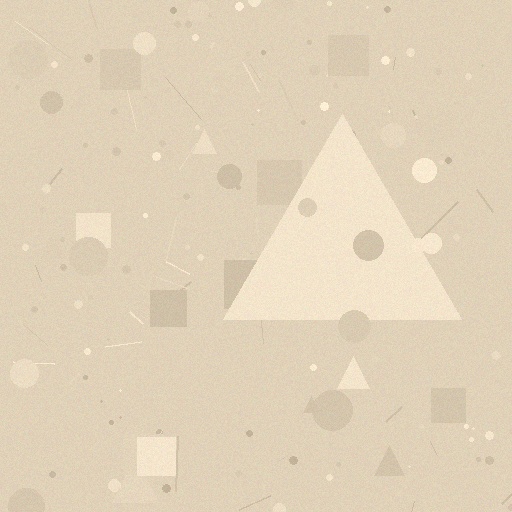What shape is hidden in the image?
A triangle is hidden in the image.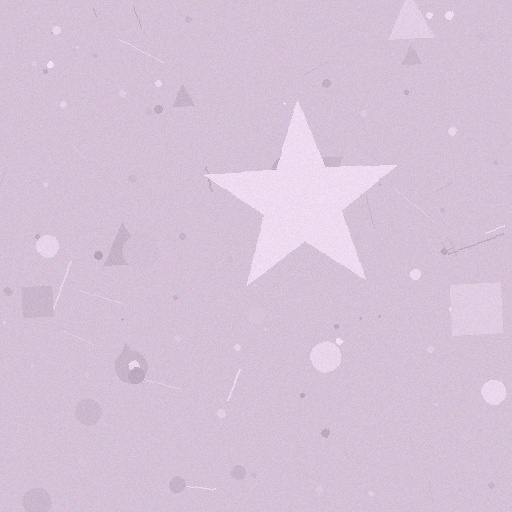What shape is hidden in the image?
A star is hidden in the image.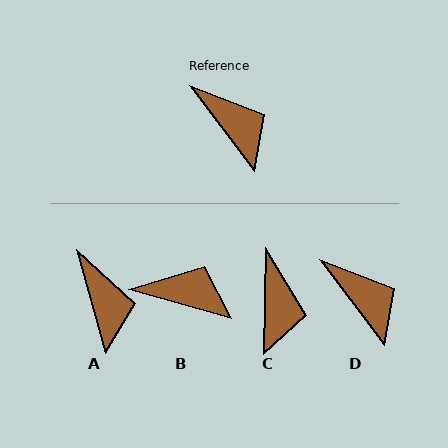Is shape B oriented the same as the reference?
No, it is off by about 38 degrees.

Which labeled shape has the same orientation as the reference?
D.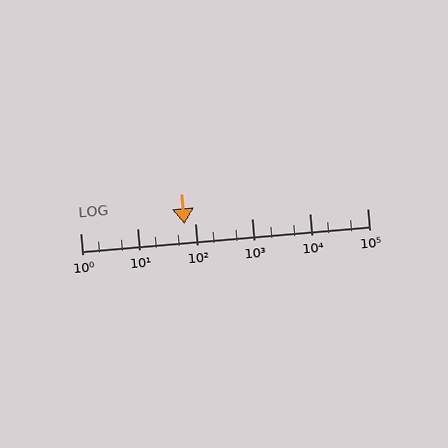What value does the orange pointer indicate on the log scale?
The pointer indicates approximately 64.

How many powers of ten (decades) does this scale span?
The scale spans 5 decades, from 1 to 100000.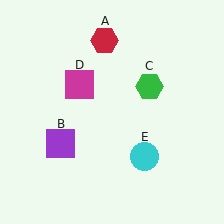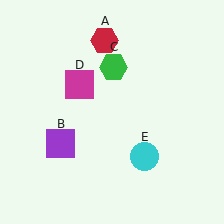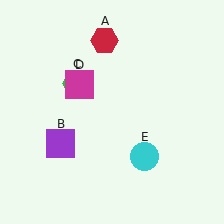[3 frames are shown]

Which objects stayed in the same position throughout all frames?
Red hexagon (object A) and purple square (object B) and magenta square (object D) and cyan circle (object E) remained stationary.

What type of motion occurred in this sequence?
The green hexagon (object C) rotated counterclockwise around the center of the scene.